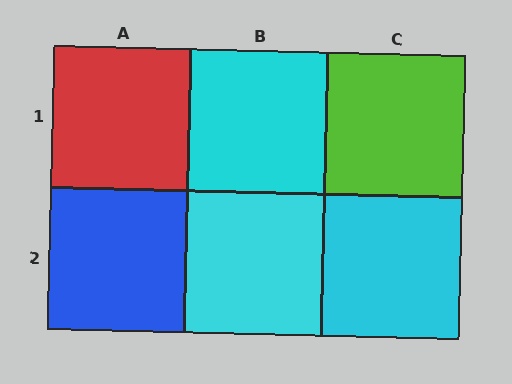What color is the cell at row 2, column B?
Cyan.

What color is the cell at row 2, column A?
Blue.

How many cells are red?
1 cell is red.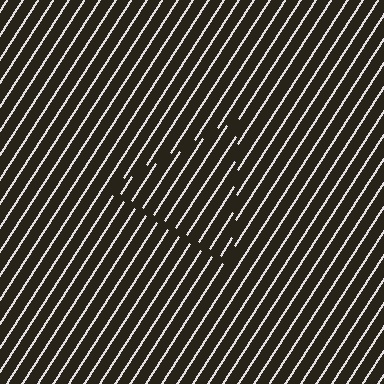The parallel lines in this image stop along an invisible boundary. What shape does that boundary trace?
An illusory triangle. The interior of the shape contains the same grating, shifted by half a period — the contour is defined by the phase discontinuity where line-ends from the inner and outer gratings abut.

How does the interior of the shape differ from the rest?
The interior of the shape contains the same grating, shifted by half a period — the contour is defined by the phase discontinuity where line-ends from the inner and outer gratings abut.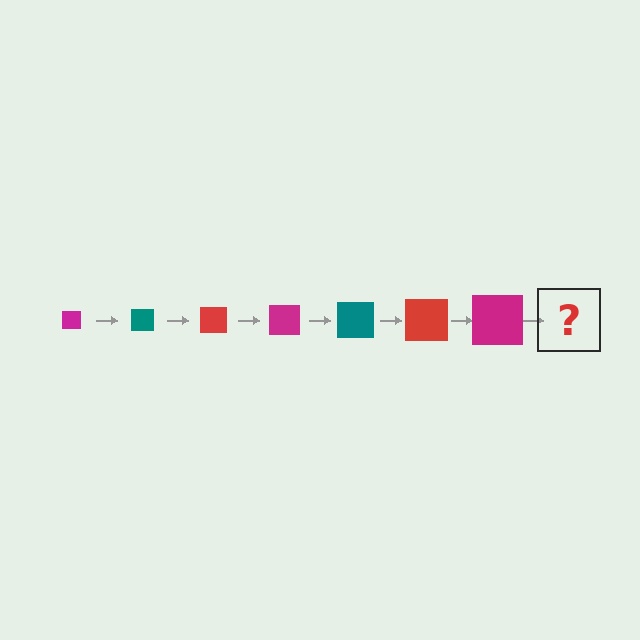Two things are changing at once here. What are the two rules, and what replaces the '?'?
The two rules are that the square grows larger each step and the color cycles through magenta, teal, and red. The '?' should be a teal square, larger than the previous one.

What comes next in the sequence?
The next element should be a teal square, larger than the previous one.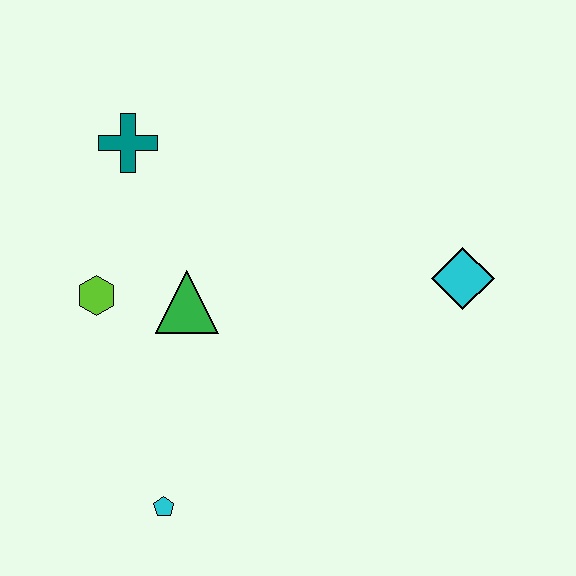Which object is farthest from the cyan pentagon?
The cyan diamond is farthest from the cyan pentagon.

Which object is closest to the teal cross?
The lime hexagon is closest to the teal cross.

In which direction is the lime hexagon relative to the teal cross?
The lime hexagon is below the teal cross.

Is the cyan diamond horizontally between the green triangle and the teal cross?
No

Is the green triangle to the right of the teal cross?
Yes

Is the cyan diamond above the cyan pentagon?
Yes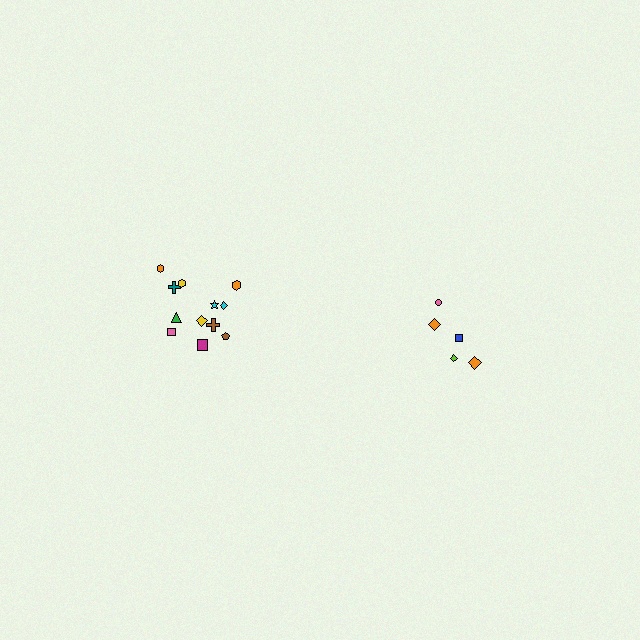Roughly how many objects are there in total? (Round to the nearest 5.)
Roughly 15 objects in total.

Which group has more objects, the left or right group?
The left group.